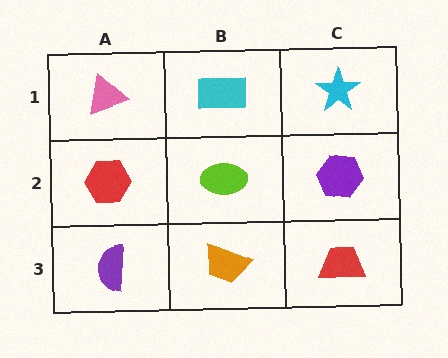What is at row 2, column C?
A purple hexagon.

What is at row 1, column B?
A cyan rectangle.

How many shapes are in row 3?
3 shapes.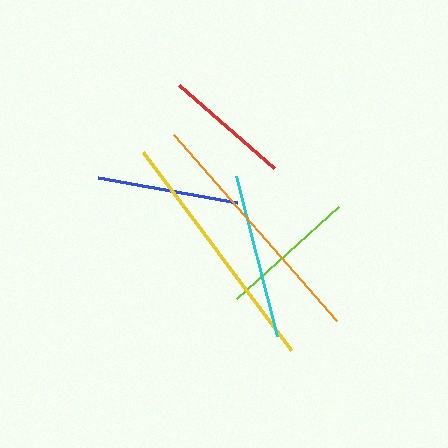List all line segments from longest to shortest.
From longest to shortest: orange, yellow, cyan, blue, lime, red.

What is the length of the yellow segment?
The yellow segment is approximately 247 pixels long.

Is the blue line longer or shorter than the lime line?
The blue line is longer than the lime line.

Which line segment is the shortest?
The red line is the shortest at approximately 126 pixels.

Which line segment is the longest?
The orange line is the longest at approximately 248 pixels.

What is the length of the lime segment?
The lime segment is approximately 138 pixels long.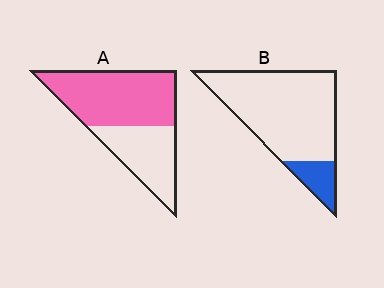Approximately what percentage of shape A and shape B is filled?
A is approximately 60% and B is approximately 15%.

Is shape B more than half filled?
No.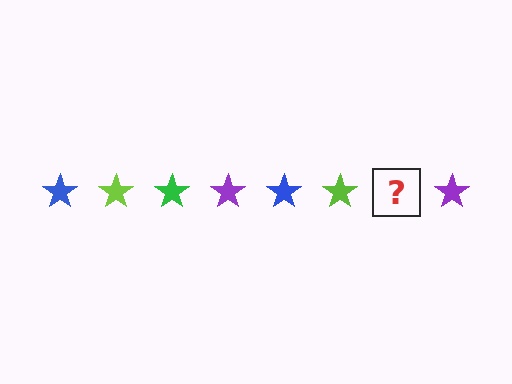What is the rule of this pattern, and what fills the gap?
The rule is that the pattern cycles through blue, lime, green, purple stars. The gap should be filled with a green star.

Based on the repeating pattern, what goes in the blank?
The blank should be a green star.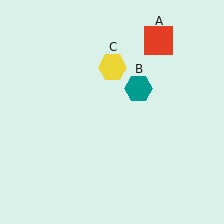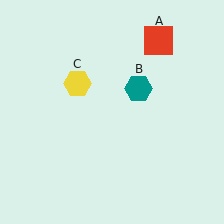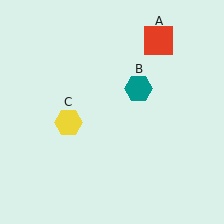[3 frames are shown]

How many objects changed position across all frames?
1 object changed position: yellow hexagon (object C).